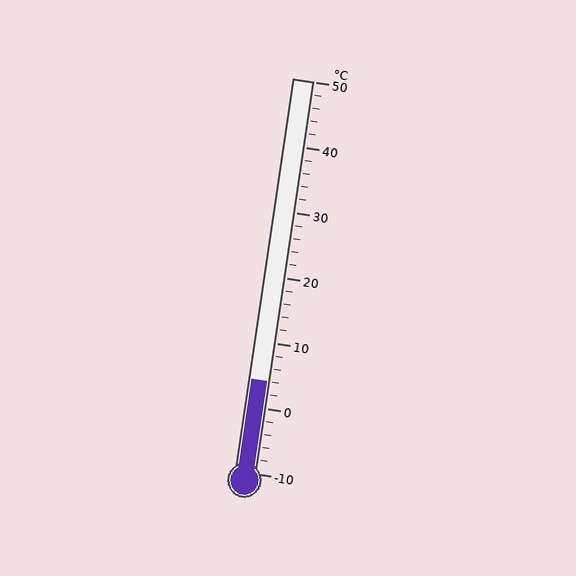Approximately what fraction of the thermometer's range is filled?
The thermometer is filled to approximately 25% of its range.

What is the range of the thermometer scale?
The thermometer scale ranges from -10°C to 50°C.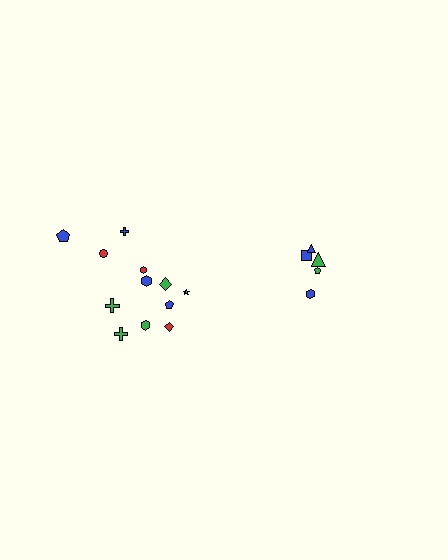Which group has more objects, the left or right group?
The left group.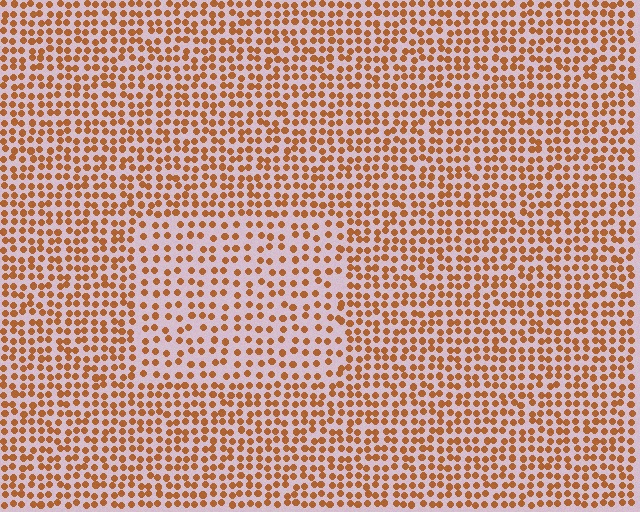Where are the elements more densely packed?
The elements are more densely packed outside the rectangle boundary.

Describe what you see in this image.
The image contains small brown elements arranged at two different densities. A rectangle-shaped region is visible where the elements are less densely packed than the surrounding area.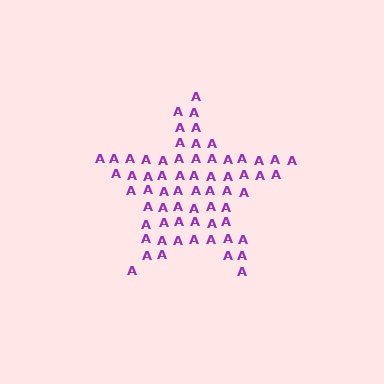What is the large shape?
The large shape is a star.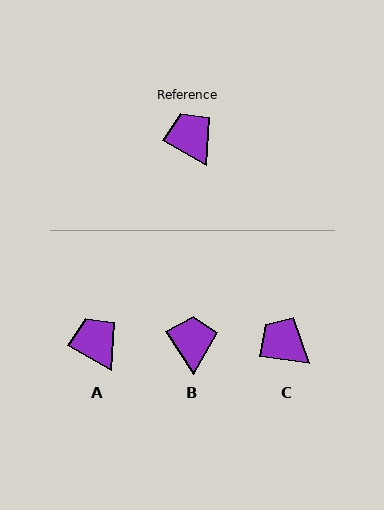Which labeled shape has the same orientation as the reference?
A.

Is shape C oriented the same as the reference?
No, it is off by about 22 degrees.